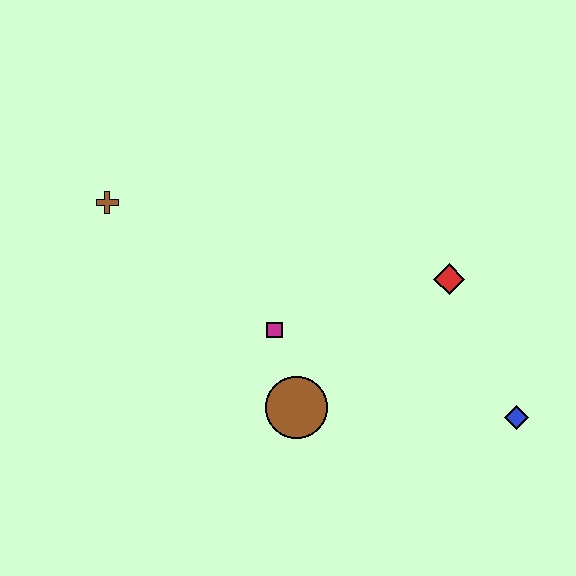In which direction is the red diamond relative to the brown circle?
The red diamond is to the right of the brown circle.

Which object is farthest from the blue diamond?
The brown cross is farthest from the blue diamond.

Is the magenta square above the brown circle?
Yes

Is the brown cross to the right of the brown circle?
No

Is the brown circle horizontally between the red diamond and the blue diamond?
No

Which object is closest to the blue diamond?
The red diamond is closest to the blue diamond.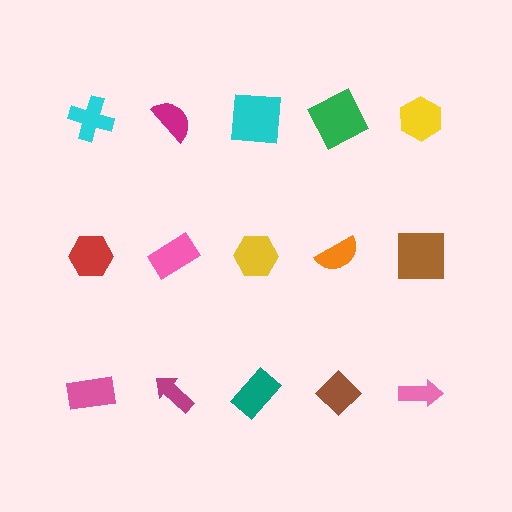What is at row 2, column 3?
A yellow hexagon.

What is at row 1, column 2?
A magenta semicircle.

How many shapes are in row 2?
5 shapes.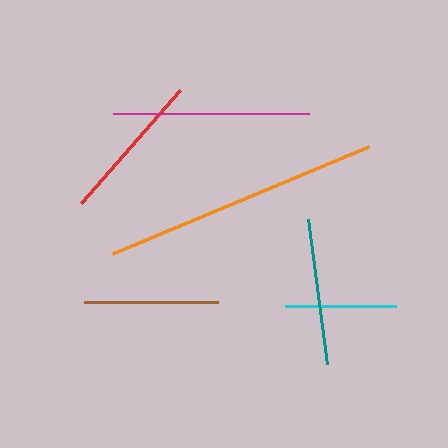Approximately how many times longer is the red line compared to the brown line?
The red line is approximately 1.1 times the length of the brown line.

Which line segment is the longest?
The orange line is the longest at approximately 277 pixels.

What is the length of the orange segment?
The orange segment is approximately 277 pixels long.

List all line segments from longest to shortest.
From longest to shortest: orange, magenta, red, teal, brown, cyan.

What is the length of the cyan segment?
The cyan segment is approximately 111 pixels long.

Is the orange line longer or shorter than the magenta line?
The orange line is longer than the magenta line.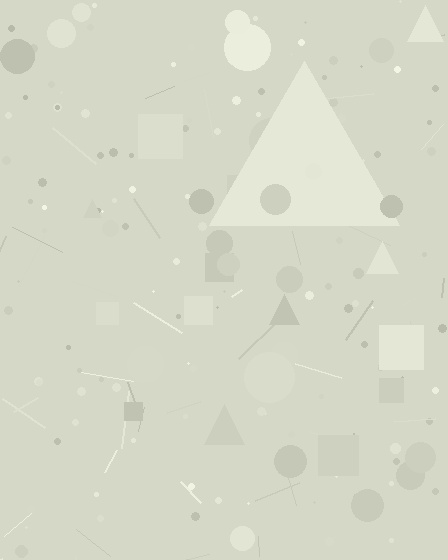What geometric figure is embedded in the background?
A triangle is embedded in the background.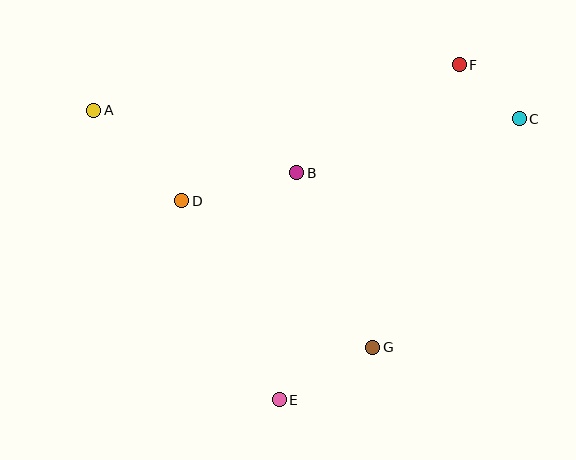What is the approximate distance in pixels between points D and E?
The distance between D and E is approximately 222 pixels.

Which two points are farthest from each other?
Points A and C are farthest from each other.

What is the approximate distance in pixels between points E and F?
The distance between E and F is approximately 380 pixels.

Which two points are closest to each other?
Points C and F are closest to each other.